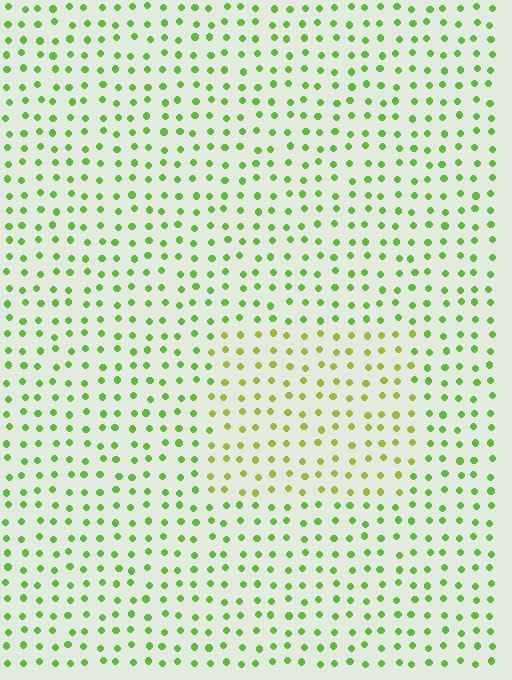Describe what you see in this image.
The image is filled with small lime elements in a uniform arrangement. A rectangle-shaped region is visible where the elements are tinted to a slightly different hue, forming a subtle color boundary.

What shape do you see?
I see a rectangle.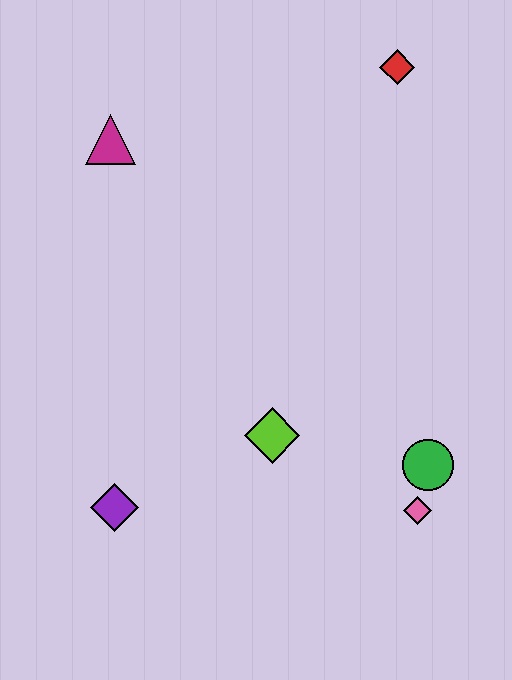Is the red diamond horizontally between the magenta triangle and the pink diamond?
Yes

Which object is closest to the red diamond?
The magenta triangle is closest to the red diamond.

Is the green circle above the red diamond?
No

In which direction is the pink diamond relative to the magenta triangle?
The pink diamond is below the magenta triangle.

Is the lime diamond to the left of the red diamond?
Yes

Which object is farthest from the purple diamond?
The red diamond is farthest from the purple diamond.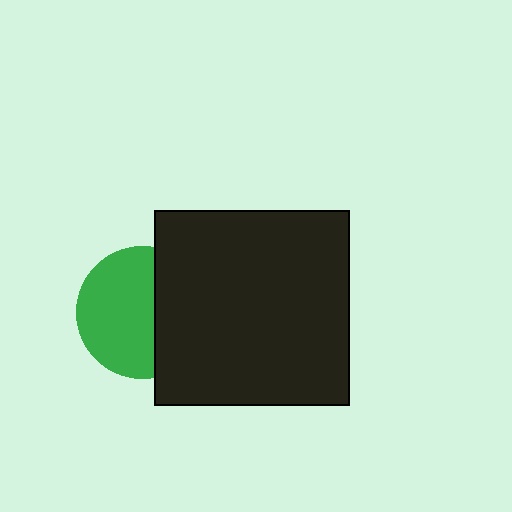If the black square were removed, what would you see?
You would see the complete green circle.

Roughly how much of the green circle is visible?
About half of it is visible (roughly 61%).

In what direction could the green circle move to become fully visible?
The green circle could move left. That would shift it out from behind the black square entirely.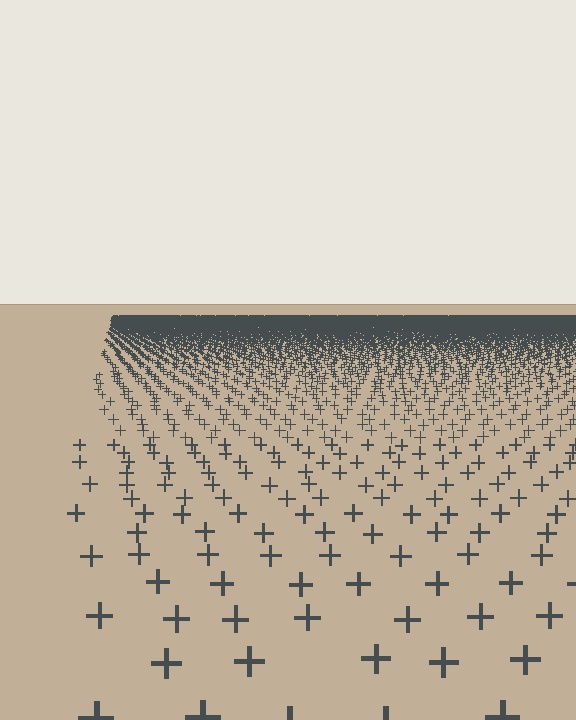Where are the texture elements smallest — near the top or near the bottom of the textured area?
Near the top.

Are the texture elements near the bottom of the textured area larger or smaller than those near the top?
Larger. Near the bottom, elements are closer to the viewer and appear at a bigger on-screen size.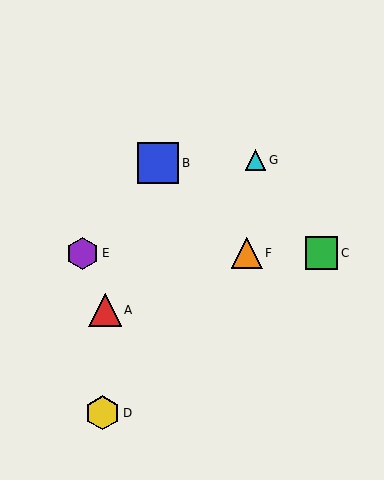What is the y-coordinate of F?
Object F is at y≈253.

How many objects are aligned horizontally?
3 objects (C, E, F) are aligned horizontally.